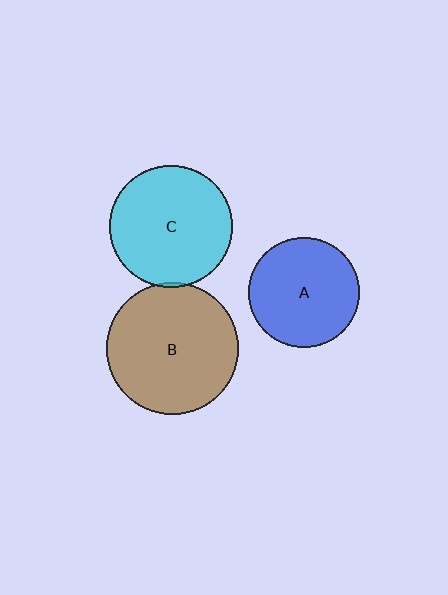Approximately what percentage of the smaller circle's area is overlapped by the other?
Approximately 5%.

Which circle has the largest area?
Circle B (brown).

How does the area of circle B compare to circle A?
Approximately 1.4 times.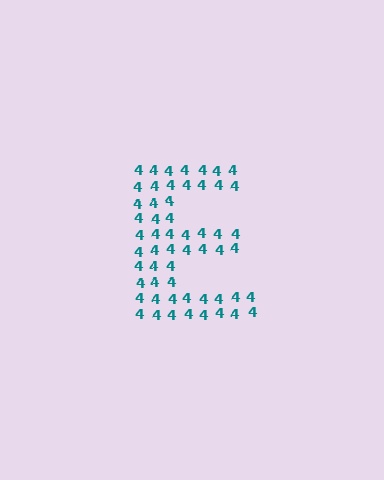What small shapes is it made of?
It is made of small digit 4's.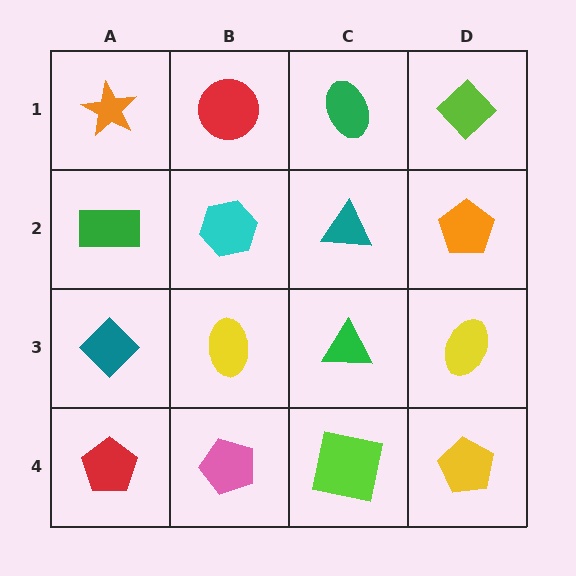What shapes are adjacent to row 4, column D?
A yellow ellipse (row 3, column D), a lime square (row 4, column C).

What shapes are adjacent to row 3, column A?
A green rectangle (row 2, column A), a red pentagon (row 4, column A), a yellow ellipse (row 3, column B).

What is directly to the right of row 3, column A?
A yellow ellipse.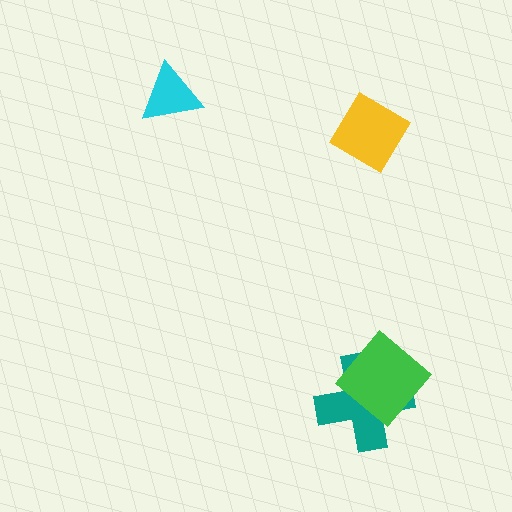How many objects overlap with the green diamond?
1 object overlaps with the green diamond.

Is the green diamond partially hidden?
No, no other shape covers it.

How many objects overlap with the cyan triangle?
0 objects overlap with the cyan triangle.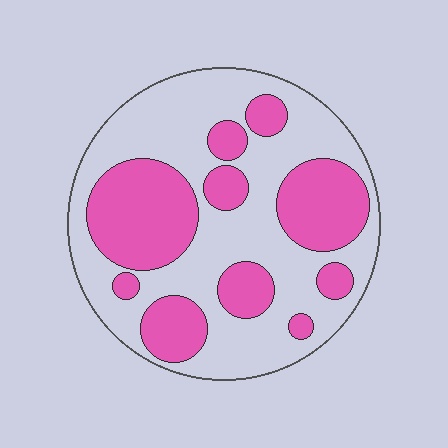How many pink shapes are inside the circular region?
10.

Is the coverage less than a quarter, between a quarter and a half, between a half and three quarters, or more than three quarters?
Between a quarter and a half.